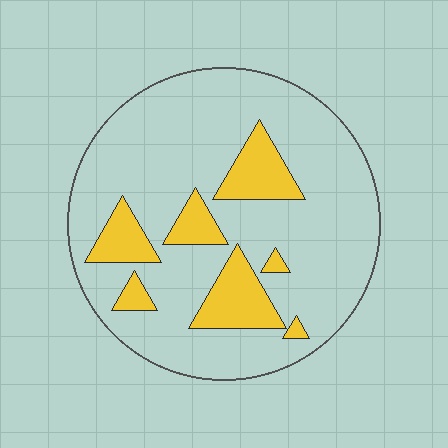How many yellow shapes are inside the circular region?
7.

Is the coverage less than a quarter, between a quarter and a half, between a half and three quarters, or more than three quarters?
Less than a quarter.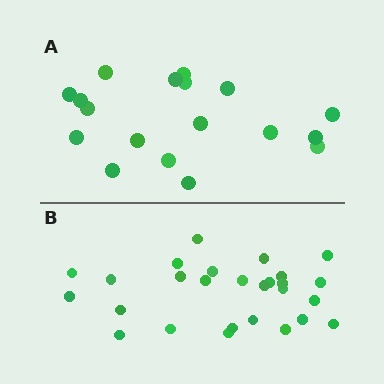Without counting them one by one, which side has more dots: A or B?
Region B (the bottom region) has more dots.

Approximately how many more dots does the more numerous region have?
Region B has roughly 8 or so more dots than region A.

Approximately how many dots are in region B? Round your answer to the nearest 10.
About 30 dots. (The exact count is 27, which rounds to 30.)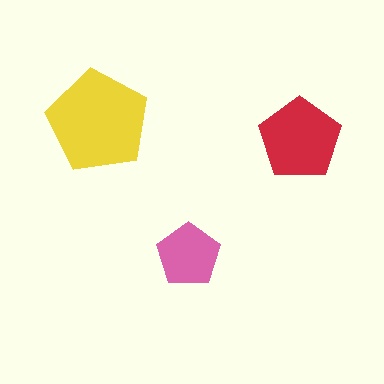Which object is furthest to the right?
The red pentagon is rightmost.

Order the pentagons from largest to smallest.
the yellow one, the red one, the pink one.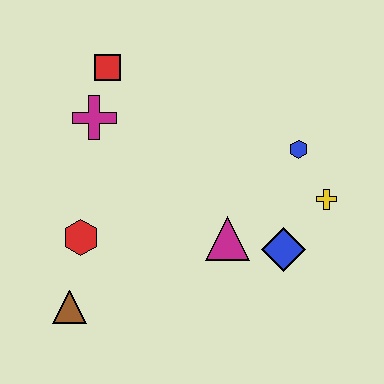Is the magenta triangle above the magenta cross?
No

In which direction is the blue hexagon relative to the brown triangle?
The blue hexagon is to the right of the brown triangle.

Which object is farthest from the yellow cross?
The brown triangle is farthest from the yellow cross.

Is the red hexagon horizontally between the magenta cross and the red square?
No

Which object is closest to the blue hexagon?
The yellow cross is closest to the blue hexagon.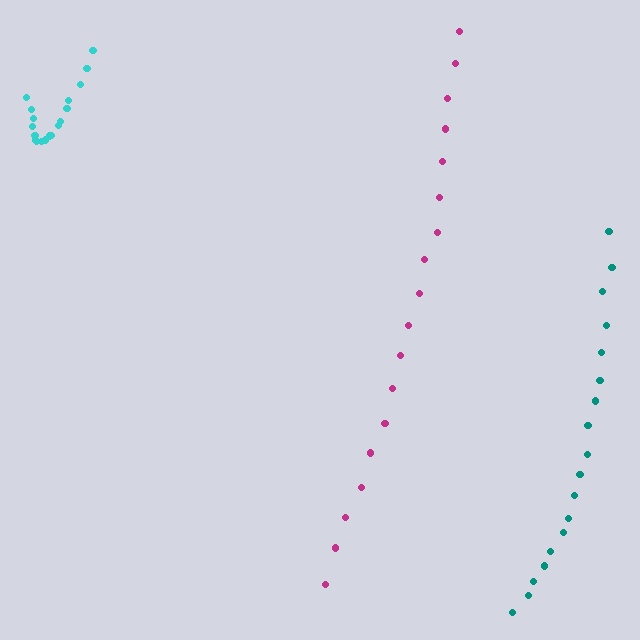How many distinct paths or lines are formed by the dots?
There are 3 distinct paths.